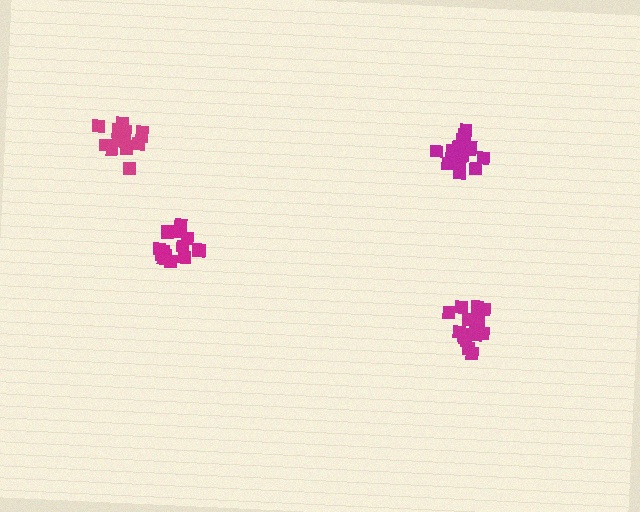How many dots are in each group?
Group 1: 15 dots, Group 2: 18 dots, Group 3: 19 dots, Group 4: 17 dots (69 total).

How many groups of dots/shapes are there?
There are 4 groups.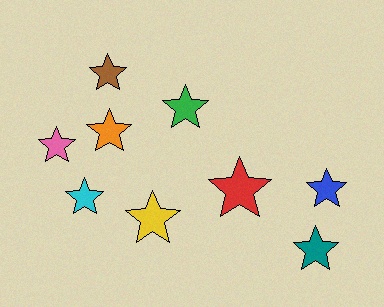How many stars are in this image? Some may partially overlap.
There are 9 stars.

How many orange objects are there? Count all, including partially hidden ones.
There is 1 orange object.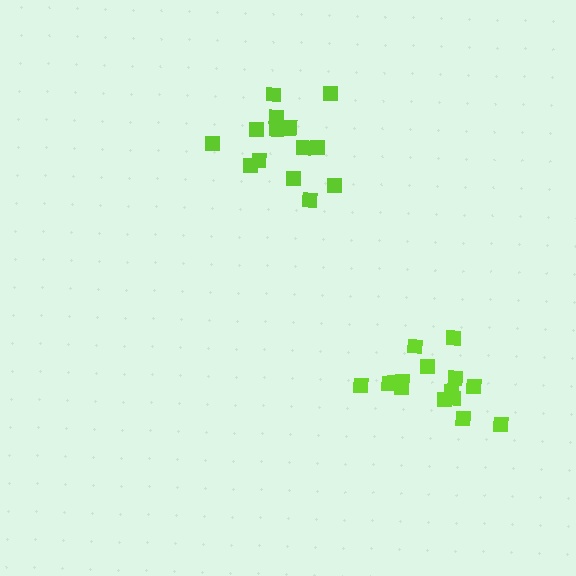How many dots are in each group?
Group 1: 15 dots, Group 2: 15 dots (30 total).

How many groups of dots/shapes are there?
There are 2 groups.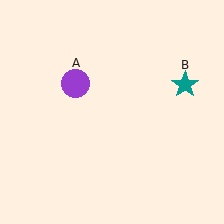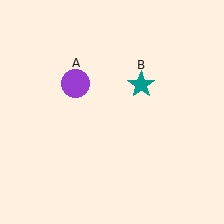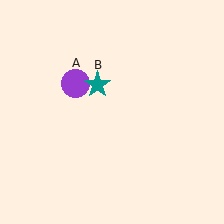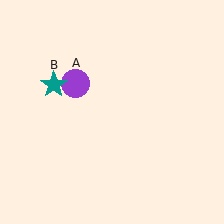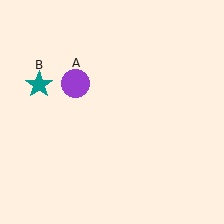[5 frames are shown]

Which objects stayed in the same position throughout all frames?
Purple circle (object A) remained stationary.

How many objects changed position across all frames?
1 object changed position: teal star (object B).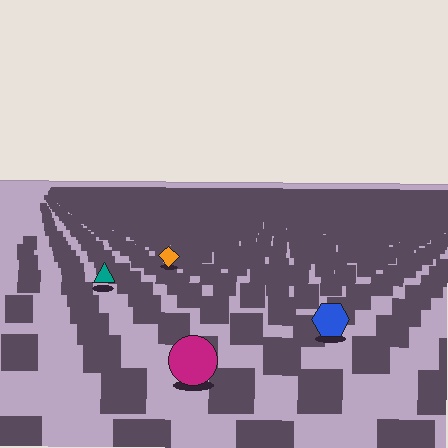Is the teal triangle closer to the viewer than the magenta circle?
No. The magenta circle is closer — you can tell from the texture gradient: the ground texture is coarser near it.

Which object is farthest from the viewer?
The orange diamond is farthest from the viewer. It appears smaller and the ground texture around it is denser.